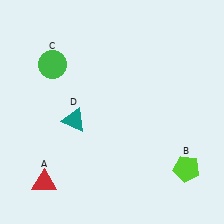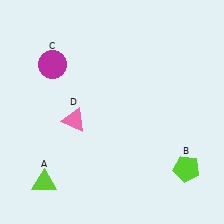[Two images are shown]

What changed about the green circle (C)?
In Image 1, C is green. In Image 2, it changed to magenta.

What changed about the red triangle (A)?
In Image 1, A is red. In Image 2, it changed to lime.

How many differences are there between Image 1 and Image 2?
There are 3 differences between the two images.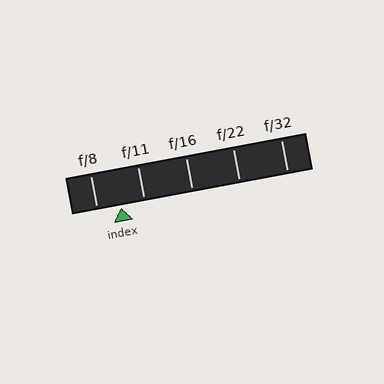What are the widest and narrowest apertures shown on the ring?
The widest aperture shown is f/8 and the narrowest is f/32.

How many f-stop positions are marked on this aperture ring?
There are 5 f-stop positions marked.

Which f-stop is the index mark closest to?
The index mark is closest to f/11.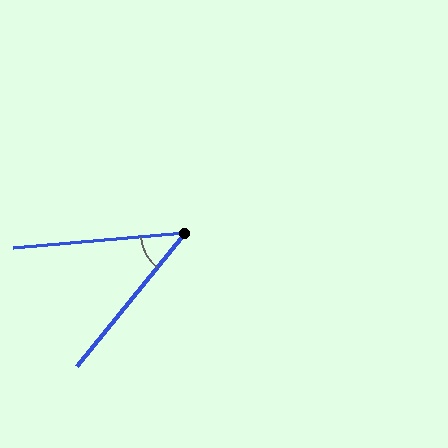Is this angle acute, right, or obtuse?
It is acute.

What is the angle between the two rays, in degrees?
Approximately 46 degrees.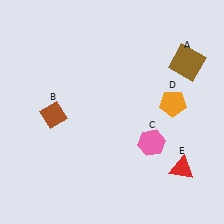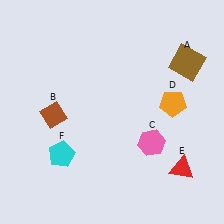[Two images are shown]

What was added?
A cyan pentagon (F) was added in Image 2.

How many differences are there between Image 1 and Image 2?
There is 1 difference between the two images.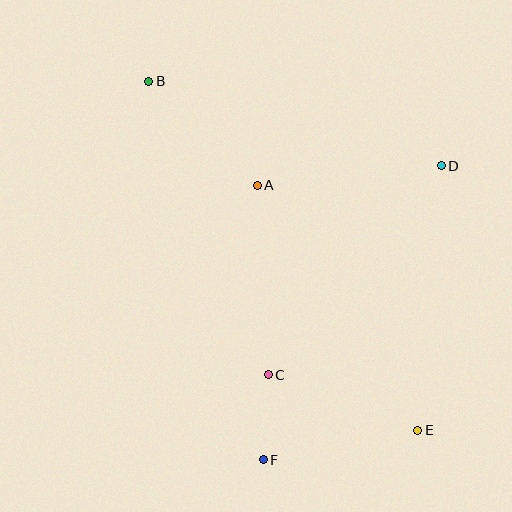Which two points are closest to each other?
Points C and F are closest to each other.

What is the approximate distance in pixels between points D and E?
The distance between D and E is approximately 266 pixels.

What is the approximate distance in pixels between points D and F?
The distance between D and F is approximately 344 pixels.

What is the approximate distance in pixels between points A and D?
The distance between A and D is approximately 185 pixels.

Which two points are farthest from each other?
Points B and E are farthest from each other.